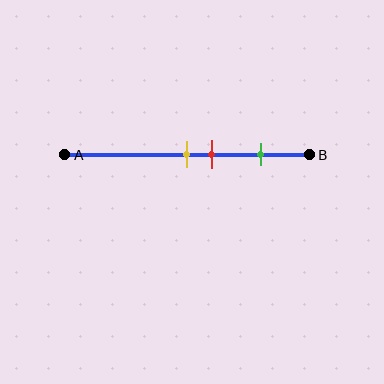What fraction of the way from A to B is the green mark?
The green mark is approximately 80% (0.8) of the way from A to B.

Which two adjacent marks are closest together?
The yellow and red marks are the closest adjacent pair.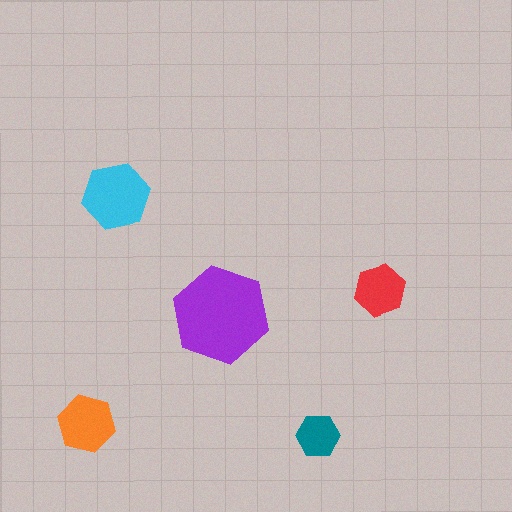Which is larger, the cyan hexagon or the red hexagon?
The cyan one.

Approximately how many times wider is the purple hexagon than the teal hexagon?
About 2.5 times wider.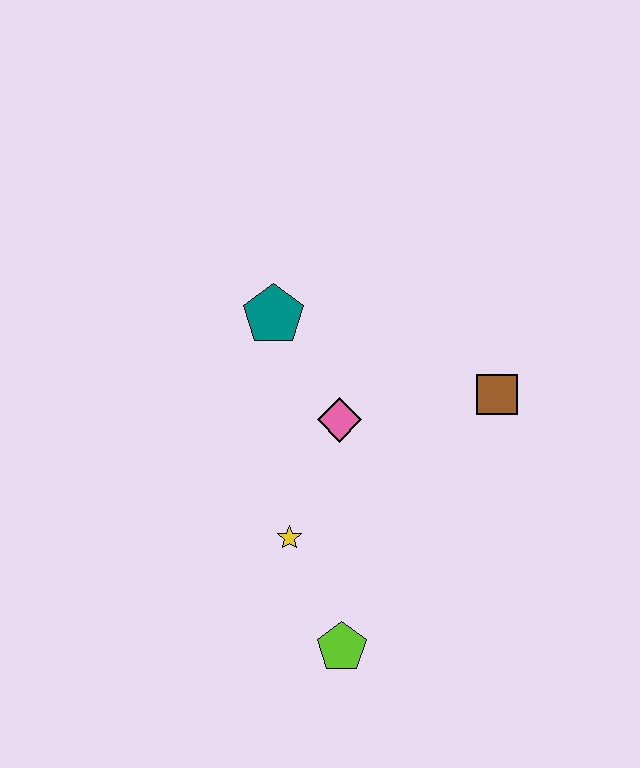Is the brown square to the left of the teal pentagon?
No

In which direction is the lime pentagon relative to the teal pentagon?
The lime pentagon is below the teal pentagon.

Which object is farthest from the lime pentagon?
The teal pentagon is farthest from the lime pentagon.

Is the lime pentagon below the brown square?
Yes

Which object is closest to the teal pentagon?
The pink diamond is closest to the teal pentagon.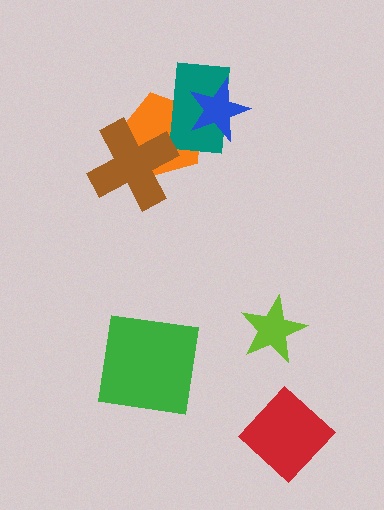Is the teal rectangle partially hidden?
Yes, it is partially covered by another shape.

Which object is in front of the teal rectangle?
The blue star is in front of the teal rectangle.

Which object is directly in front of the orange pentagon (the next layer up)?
The teal rectangle is directly in front of the orange pentagon.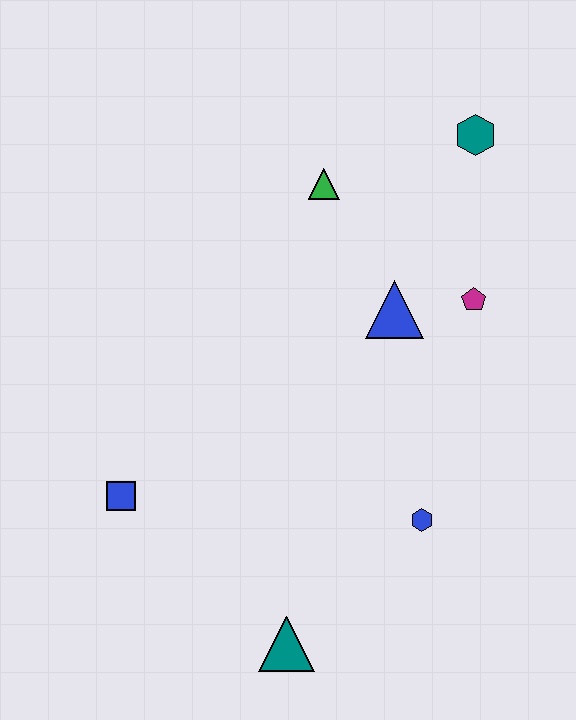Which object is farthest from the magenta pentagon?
The blue square is farthest from the magenta pentagon.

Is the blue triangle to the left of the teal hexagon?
Yes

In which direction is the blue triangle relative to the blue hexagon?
The blue triangle is above the blue hexagon.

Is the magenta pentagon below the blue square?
No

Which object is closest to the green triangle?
The blue triangle is closest to the green triangle.